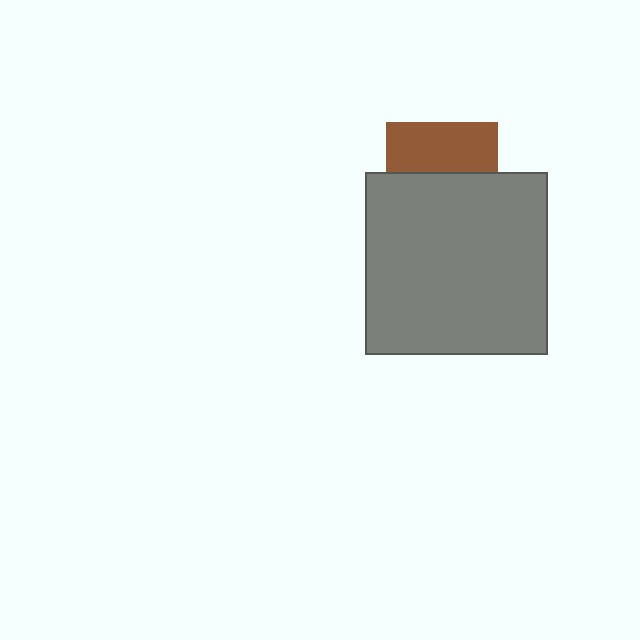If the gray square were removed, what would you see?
You would see the complete brown square.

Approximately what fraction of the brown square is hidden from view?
Roughly 55% of the brown square is hidden behind the gray square.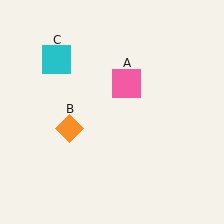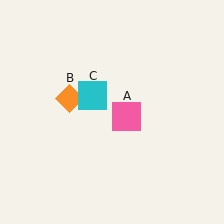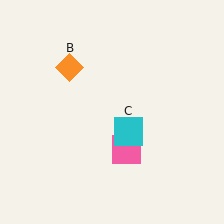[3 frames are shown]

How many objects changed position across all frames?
3 objects changed position: pink square (object A), orange diamond (object B), cyan square (object C).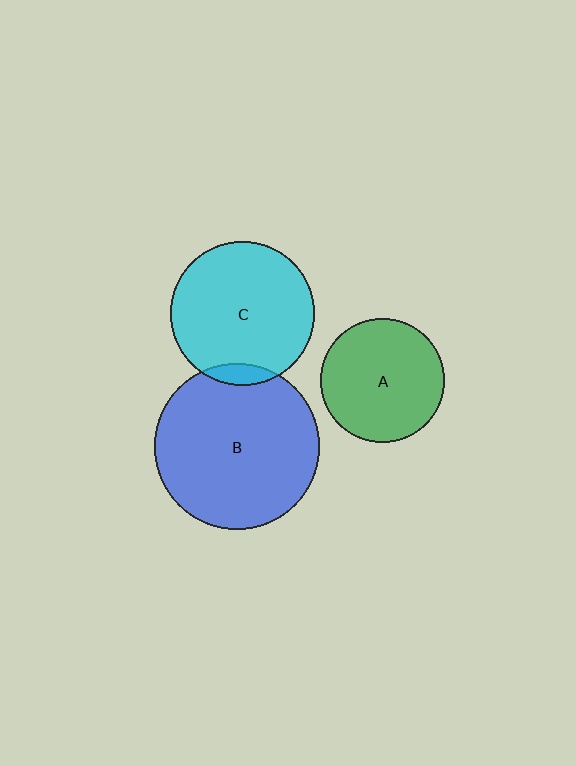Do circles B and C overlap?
Yes.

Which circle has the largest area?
Circle B (blue).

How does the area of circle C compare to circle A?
Approximately 1.3 times.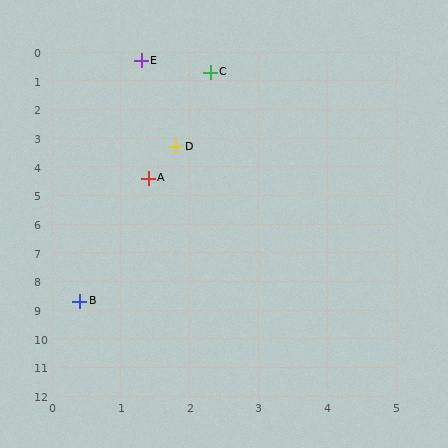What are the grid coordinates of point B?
Point B is at approximately (0.4, 8.7).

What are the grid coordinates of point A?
Point A is at approximately (1.4, 4.4).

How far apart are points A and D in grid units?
Points A and D are about 1.2 grid units apart.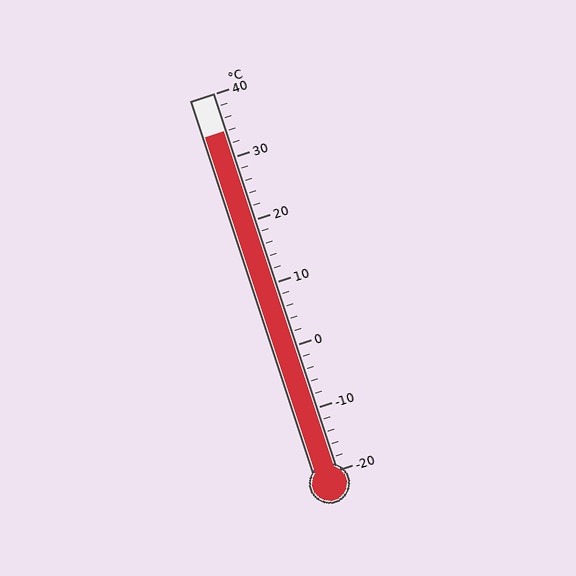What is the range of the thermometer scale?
The thermometer scale ranges from -20°C to 40°C.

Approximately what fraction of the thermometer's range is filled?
The thermometer is filled to approximately 90% of its range.